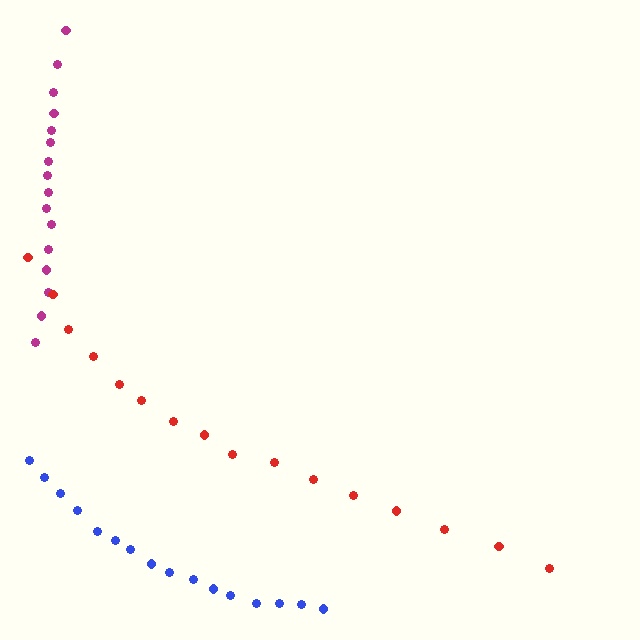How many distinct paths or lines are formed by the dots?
There are 3 distinct paths.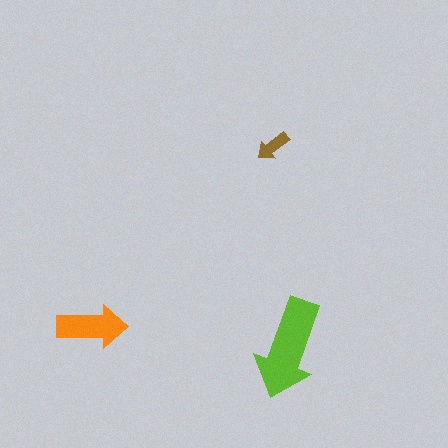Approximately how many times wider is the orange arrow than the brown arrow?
About 2 times wider.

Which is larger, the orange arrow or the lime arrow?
The lime one.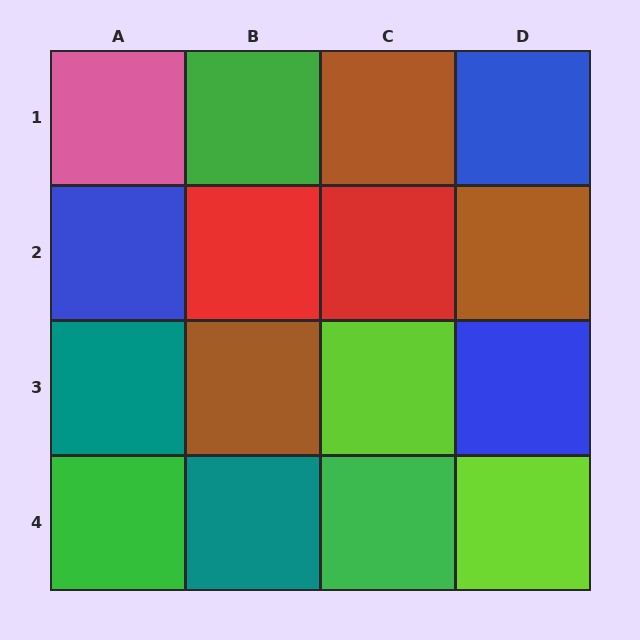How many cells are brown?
3 cells are brown.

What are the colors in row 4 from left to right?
Green, teal, green, lime.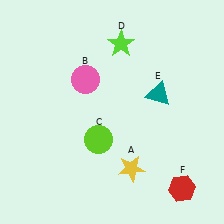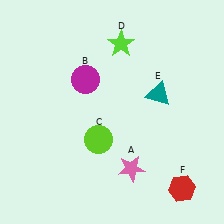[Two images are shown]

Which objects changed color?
A changed from yellow to pink. B changed from pink to magenta.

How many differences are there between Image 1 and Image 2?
There are 2 differences between the two images.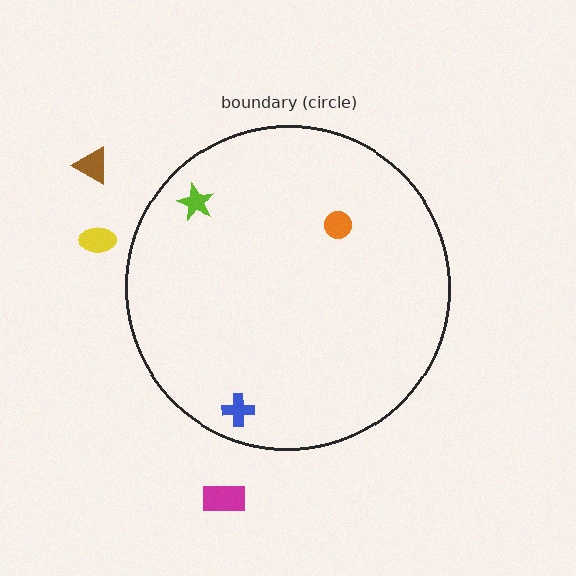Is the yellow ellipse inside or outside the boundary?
Outside.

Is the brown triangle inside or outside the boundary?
Outside.